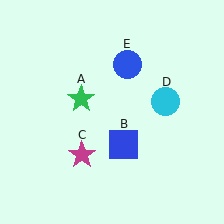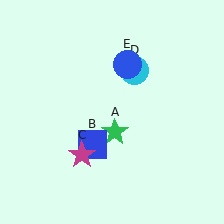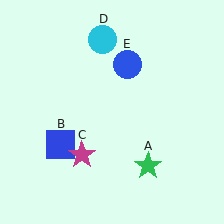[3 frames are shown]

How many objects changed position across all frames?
3 objects changed position: green star (object A), blue square (object B), cyan circle (object D).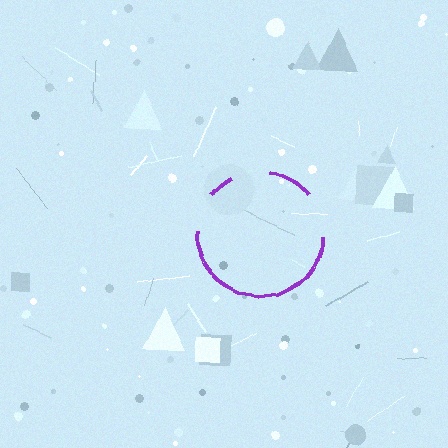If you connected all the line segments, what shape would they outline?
They would outline a circle.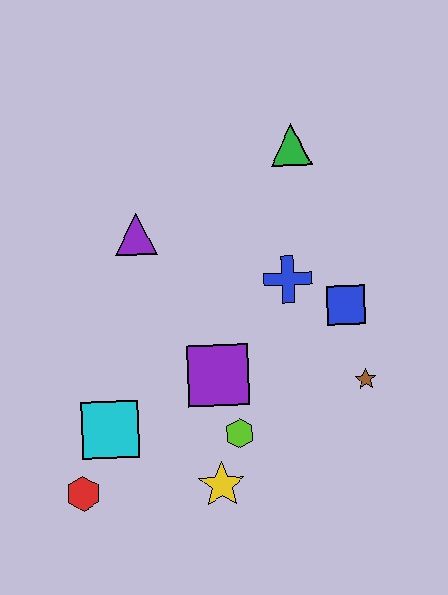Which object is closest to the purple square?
The lime hexagon is closest to the purple square.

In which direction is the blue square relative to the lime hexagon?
The blue square is above the lime hexagon.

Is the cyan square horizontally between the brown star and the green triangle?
No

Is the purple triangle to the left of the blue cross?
Yes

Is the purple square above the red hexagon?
Yes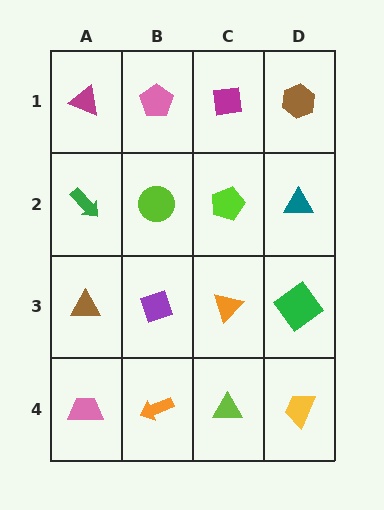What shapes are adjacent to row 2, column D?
A brown hexagon (row 1, column D), a green diamond (row 3, column D), a lime pentagon (row 2, column C).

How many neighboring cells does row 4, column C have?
3.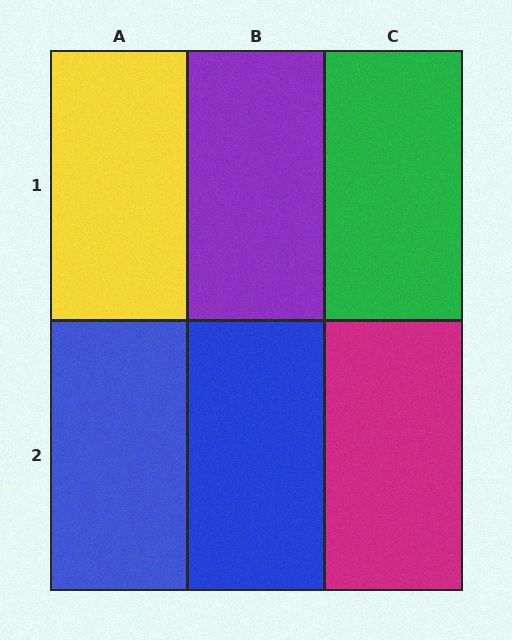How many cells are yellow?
1 cell is yellow.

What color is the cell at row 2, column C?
Magenta.